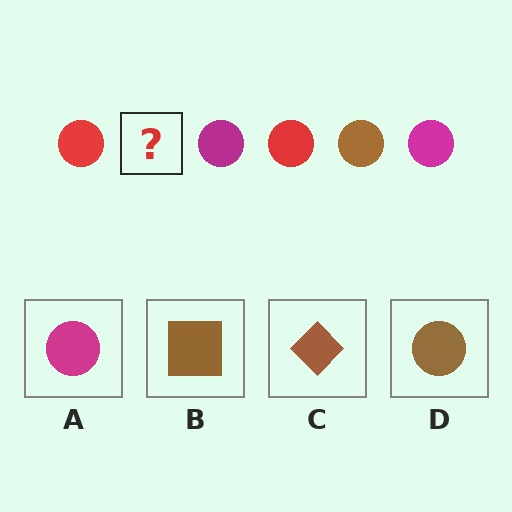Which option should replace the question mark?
Option D.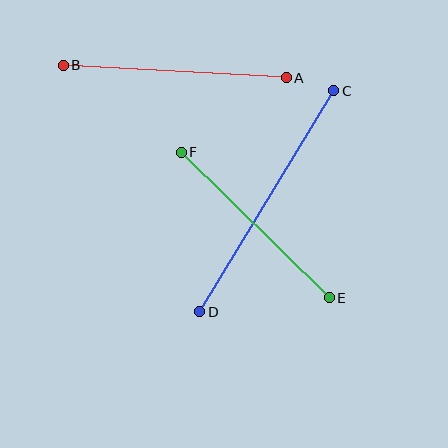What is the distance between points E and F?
The distance is approximately 208 pixels.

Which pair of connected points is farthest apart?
Points C and D are farthest apart.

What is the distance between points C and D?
The distance is approximately 258 pixels.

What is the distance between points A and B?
The distance is approximately 224 pixels.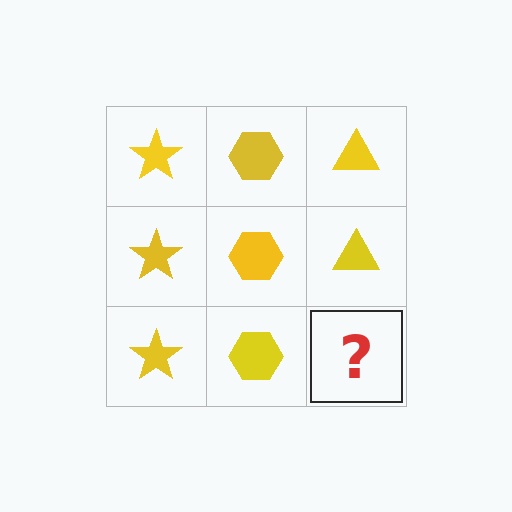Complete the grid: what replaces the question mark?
The question mark should be replaced with a yellow triangle.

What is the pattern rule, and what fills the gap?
The rule is that each column has a consistent shape. The gap should be filled with a yellow triangle.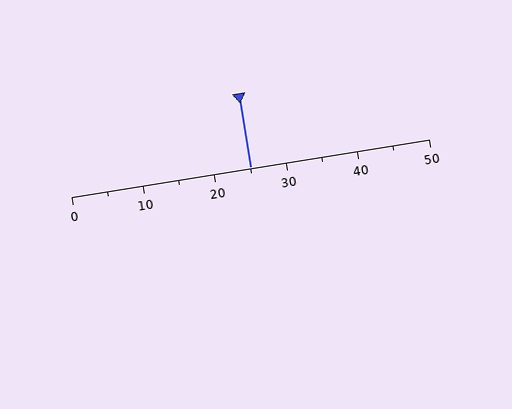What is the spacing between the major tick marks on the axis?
The major ticks are spaced 10 apart.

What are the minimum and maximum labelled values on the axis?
The axis runs from 0 to 50.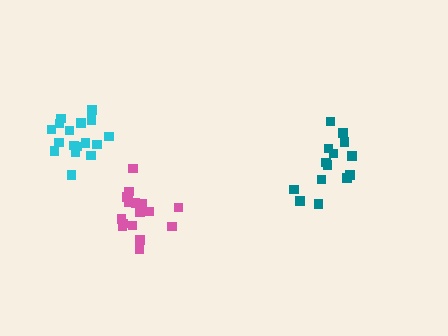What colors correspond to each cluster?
The clusters are colored: pink, teal, cyan.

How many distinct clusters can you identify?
There are 3 distinct clusters.